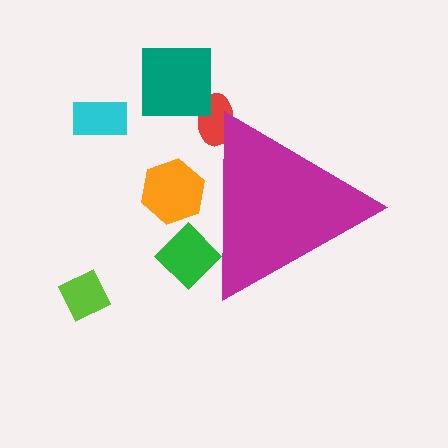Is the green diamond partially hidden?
Yes, the green diamond is partially hidden behind the magenta triangle.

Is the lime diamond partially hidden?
No, the lime diamond is fully visible.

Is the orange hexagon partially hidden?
Yes, the orange hexagon is partially hidden behind the magenta triangle.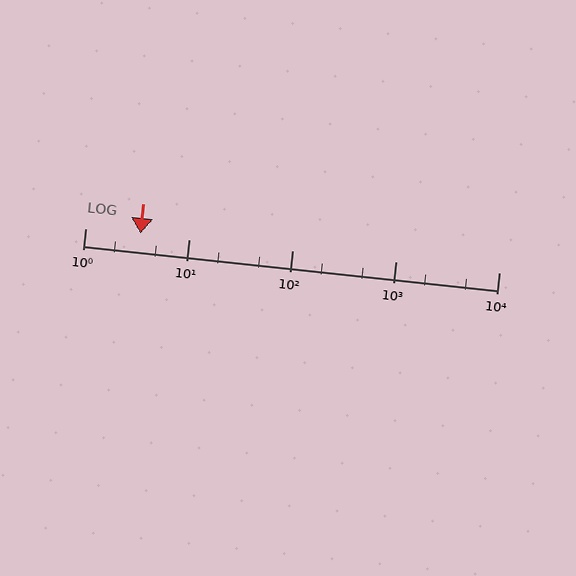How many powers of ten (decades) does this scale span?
The scale spans 4 decades, from 1 to 10000.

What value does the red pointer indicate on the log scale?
The pointer indicates approximately 3.4.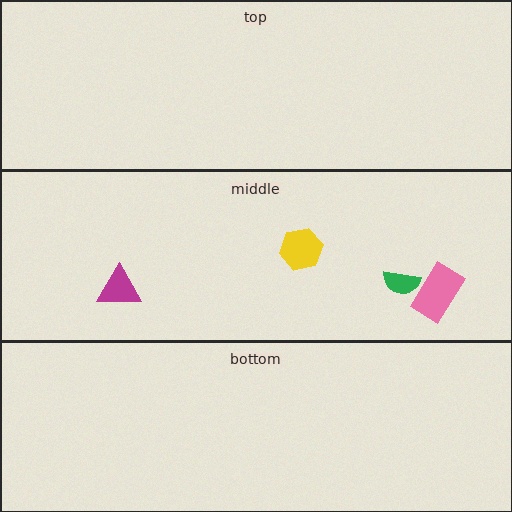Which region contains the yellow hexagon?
The middle region.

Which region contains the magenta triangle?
The middle region.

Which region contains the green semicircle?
The middle region.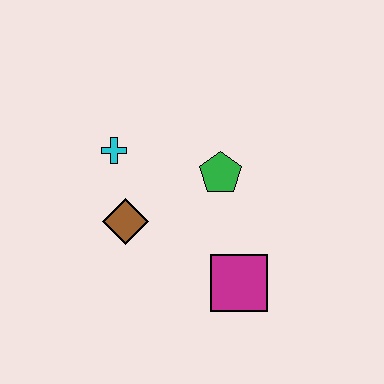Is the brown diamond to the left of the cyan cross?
No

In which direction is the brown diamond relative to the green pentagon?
The brown diamond is to the left of the green pentagon.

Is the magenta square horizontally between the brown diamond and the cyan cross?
No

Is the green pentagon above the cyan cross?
No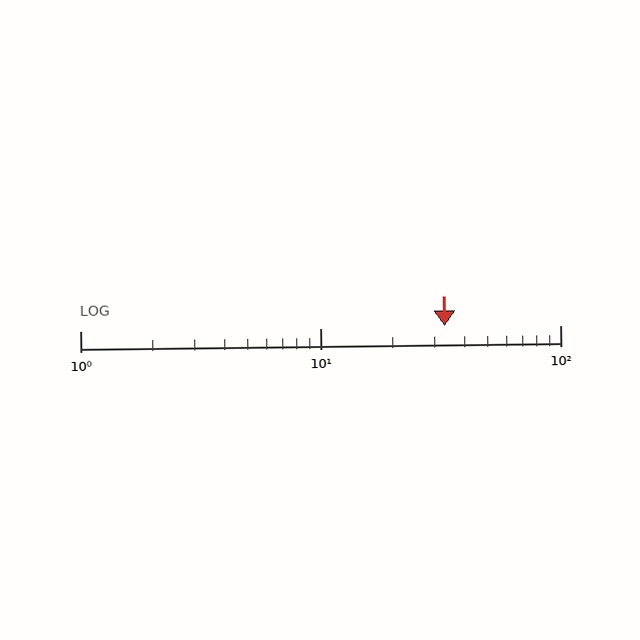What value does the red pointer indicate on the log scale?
The pointer indicates approximately 33.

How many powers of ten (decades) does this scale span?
The scale spans 2 decades, from 1 to 100.